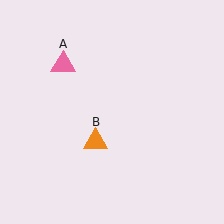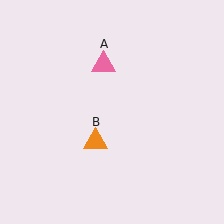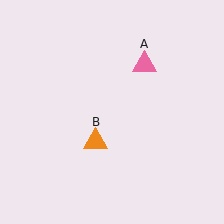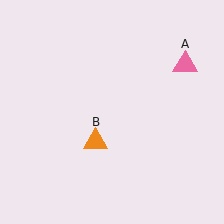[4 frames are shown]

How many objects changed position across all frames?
1 object changed position: pink triangle (object A).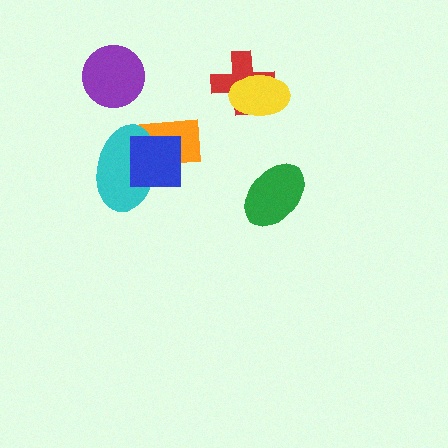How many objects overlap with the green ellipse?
0 objects overlap with the green ellipse.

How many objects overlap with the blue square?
2 objects overlap with the blue square.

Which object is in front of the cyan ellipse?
The blue square is in front of the cyan ellipse.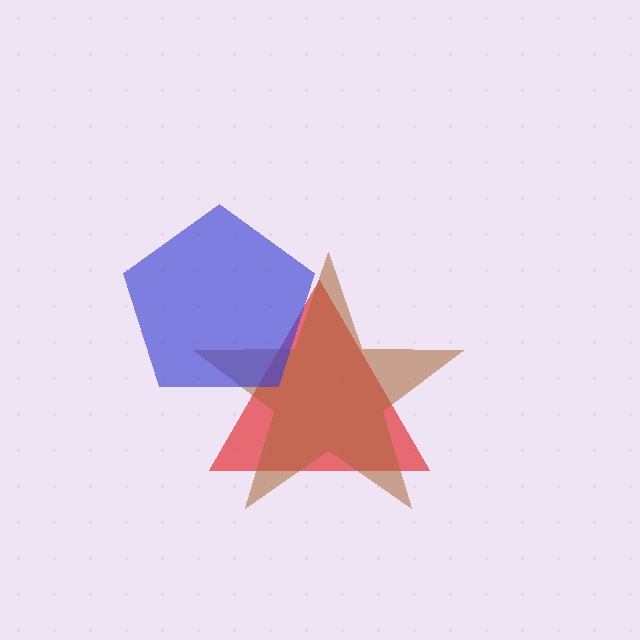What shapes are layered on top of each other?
The layered shapes are: a red triangle, a brown star, a blue pentagon.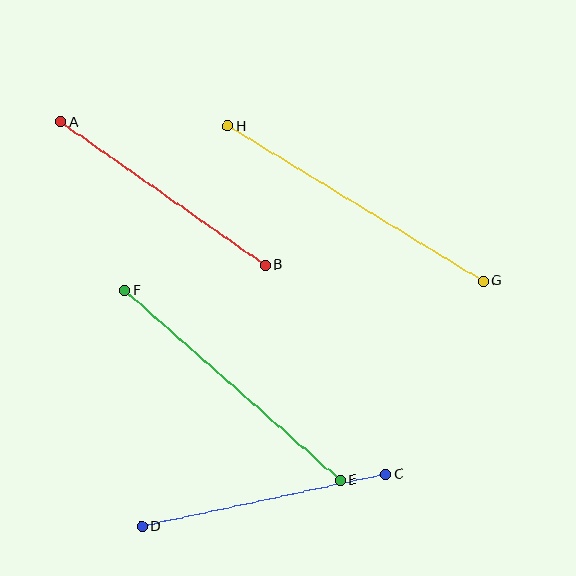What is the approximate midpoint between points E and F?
The midpoint is at approximately (233, 385) pixels.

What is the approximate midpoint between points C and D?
The midpoint is at approximately (264, 500) pixels.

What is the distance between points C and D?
The distance is approximately 249 pixels.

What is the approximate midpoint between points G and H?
The midpoint is at approximately (356, 204) pixels.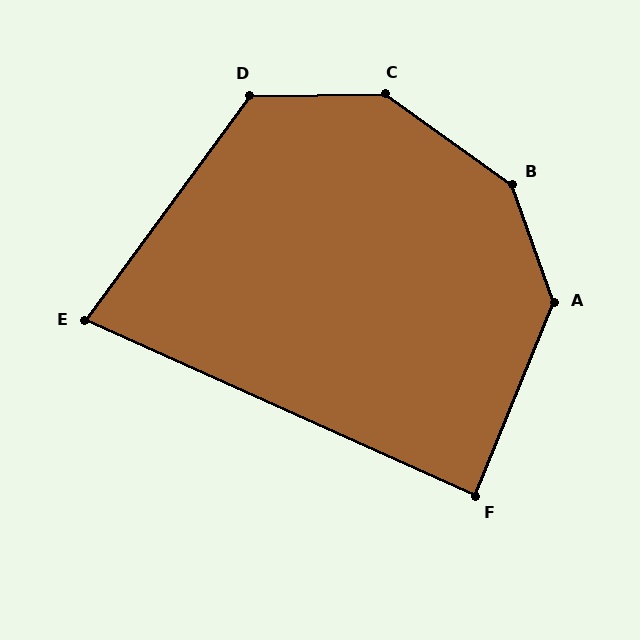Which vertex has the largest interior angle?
B, at approximately 145 degrees.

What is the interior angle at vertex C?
Approximately 144 degrees (obtuse).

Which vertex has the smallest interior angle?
E, at approximately 78 degrees.